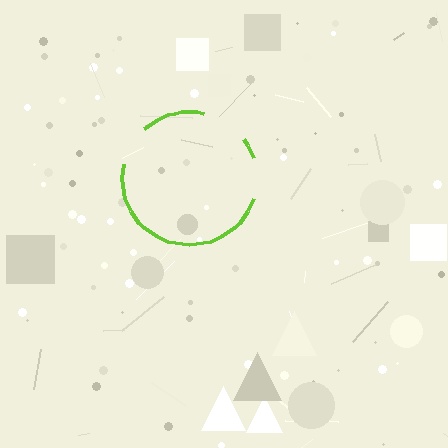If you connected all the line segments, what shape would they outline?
They would outline a circle.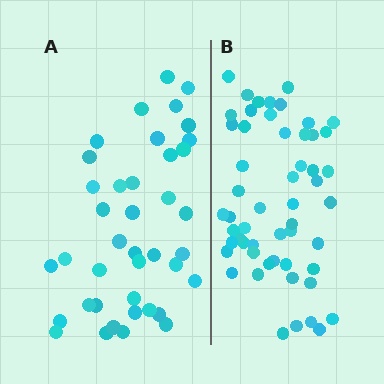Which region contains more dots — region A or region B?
Region B (the right region) has more dots.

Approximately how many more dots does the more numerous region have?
Region B has approximately 15 more dots than region A.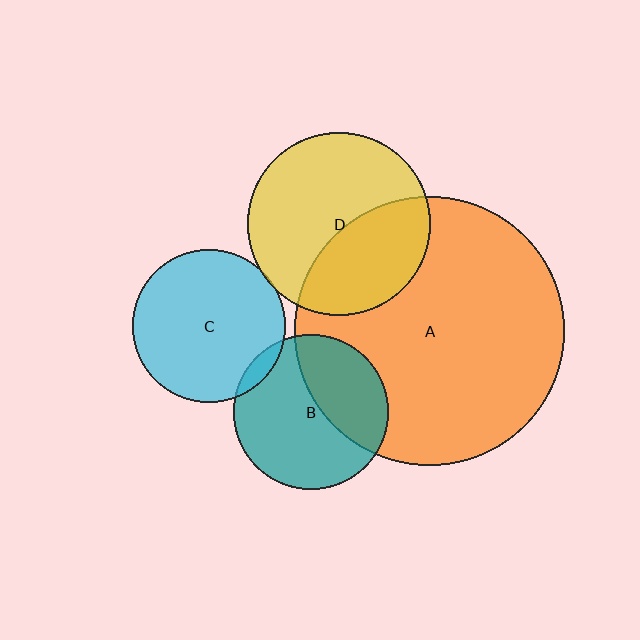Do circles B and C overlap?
Yes.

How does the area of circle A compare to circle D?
Approximately 2.2 times.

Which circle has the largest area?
Circle A (orange).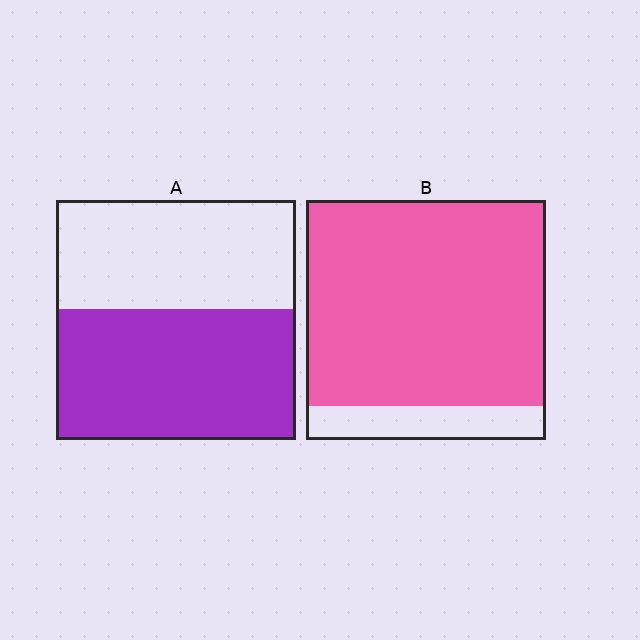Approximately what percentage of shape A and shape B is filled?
A is approximately 55% and B is approximately 85%.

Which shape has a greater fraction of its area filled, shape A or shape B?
Shape B.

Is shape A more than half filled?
Yes.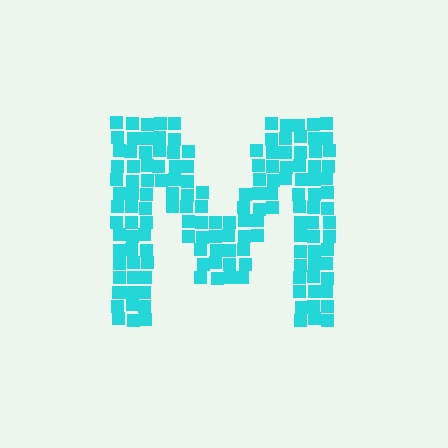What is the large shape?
The large shape is the letter M.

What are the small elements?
The small elements are squares.